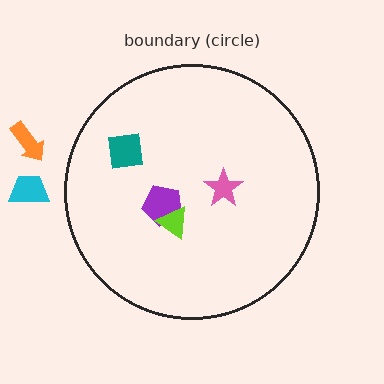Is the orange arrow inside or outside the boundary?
Outside.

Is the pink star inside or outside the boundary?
Inside.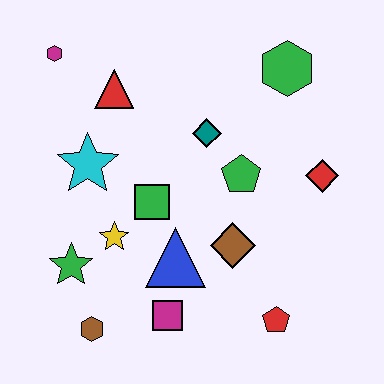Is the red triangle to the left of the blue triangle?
Yes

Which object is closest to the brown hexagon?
The green star is closest to the brown hexagon.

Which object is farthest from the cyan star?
The red pentagon is farthest from the cyan star.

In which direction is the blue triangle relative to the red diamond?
The blue triangle is to the left of the red diamond.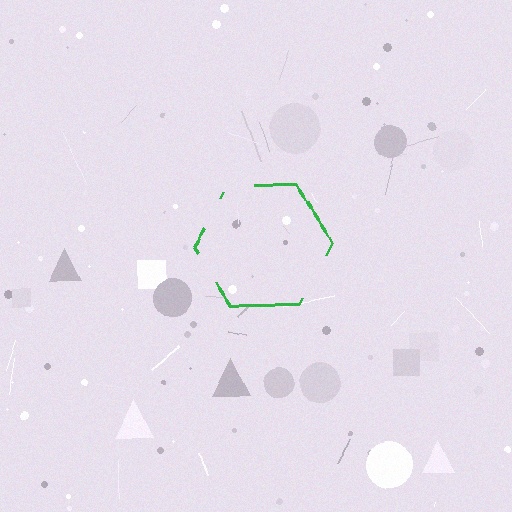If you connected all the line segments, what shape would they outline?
They would outline a hexagon.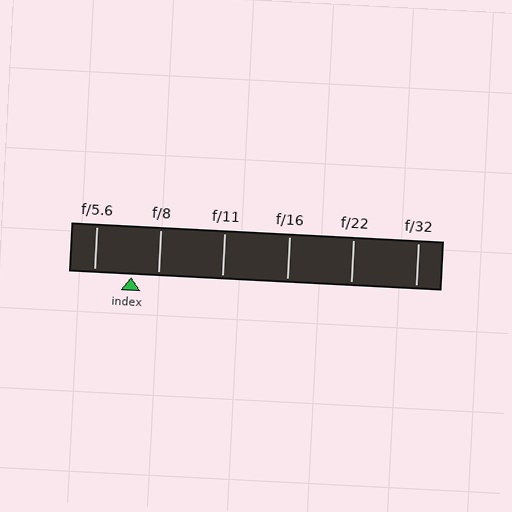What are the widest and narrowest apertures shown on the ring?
The widest aperture shown is f/5.6 and the narrowest is f/32.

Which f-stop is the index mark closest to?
The index mark is closest to f/8.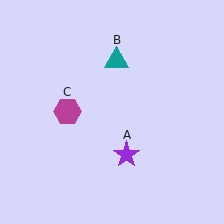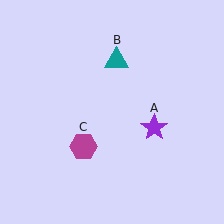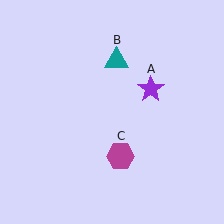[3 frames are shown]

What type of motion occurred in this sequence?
The purple star (object A), magenta hexagon (object C) rotated counterclockwise around the center of the scene.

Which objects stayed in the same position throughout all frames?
Teal triangle (object B) remained stationary.